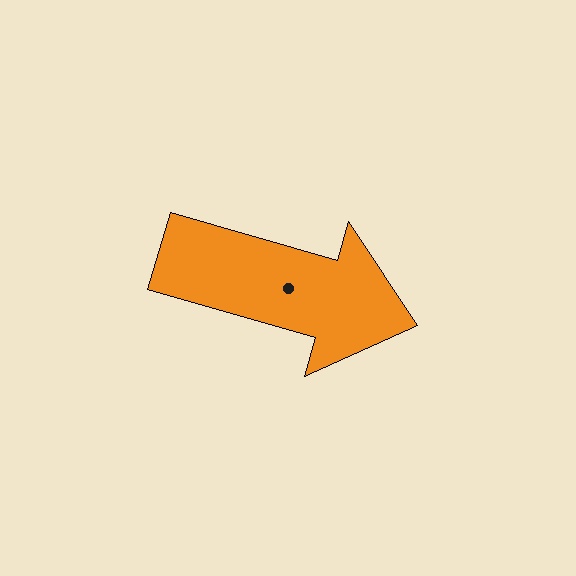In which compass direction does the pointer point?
East.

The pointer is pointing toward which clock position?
Roughly 4 o'clock.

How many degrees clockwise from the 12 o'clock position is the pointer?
Approximately 106 degrees.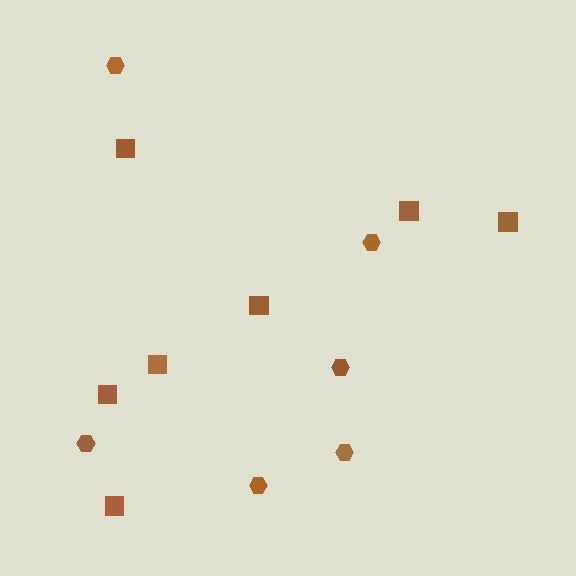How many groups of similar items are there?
There are 2 groups: one group of hexagons (6) and one group of squares (7).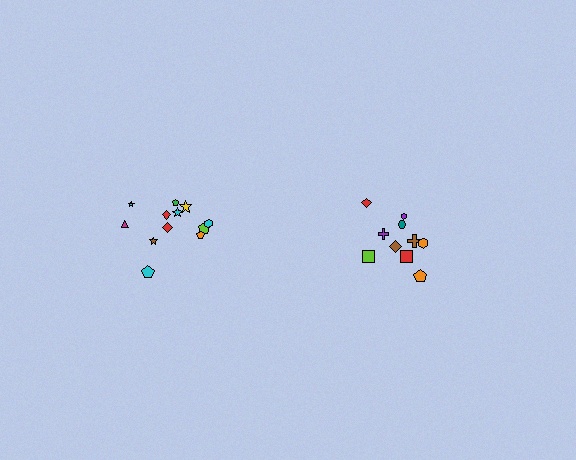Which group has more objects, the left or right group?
The left group.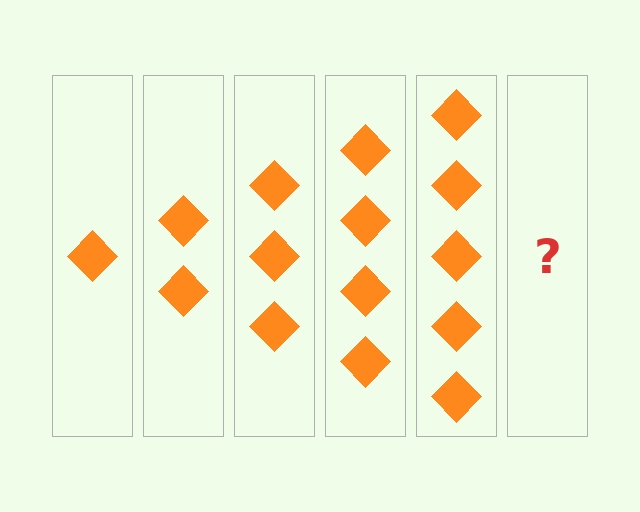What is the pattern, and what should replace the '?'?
The pattern is that each step adds one more diamond. The '?' should be 6 diamonds.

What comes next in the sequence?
The next element should be 6 diamonds.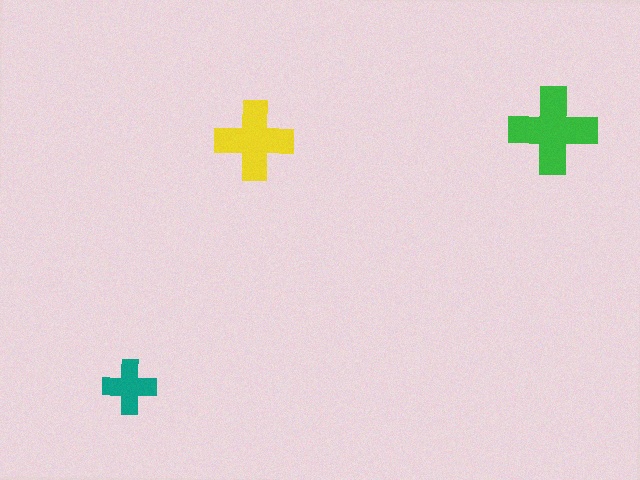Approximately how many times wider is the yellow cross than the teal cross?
About 1.5 times wider.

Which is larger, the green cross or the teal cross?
The green one.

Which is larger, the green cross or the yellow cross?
The green one.